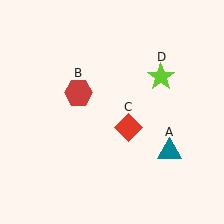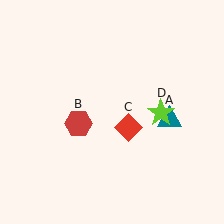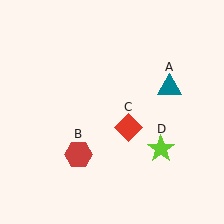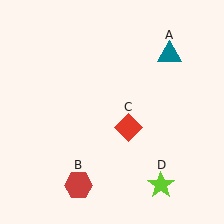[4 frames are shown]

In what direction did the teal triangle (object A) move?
The teal triangle (object A) moved up.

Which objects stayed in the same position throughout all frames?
Red diamond (object C) remained stationary.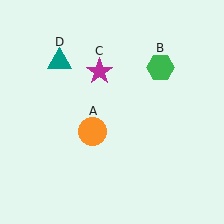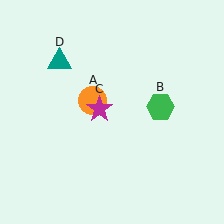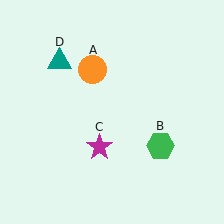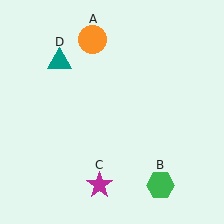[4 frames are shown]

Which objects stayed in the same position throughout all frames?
Teal triangle (object D) remained stationary.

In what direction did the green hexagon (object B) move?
The green hexagon (object B) moved down.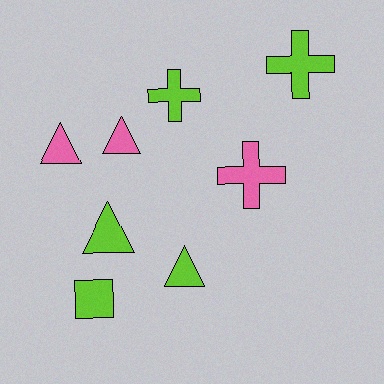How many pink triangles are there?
There are 2 pink triangles.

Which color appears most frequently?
Lime, with 5 objects.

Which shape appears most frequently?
Triangle, with 4 objects.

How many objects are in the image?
There are 8 objects.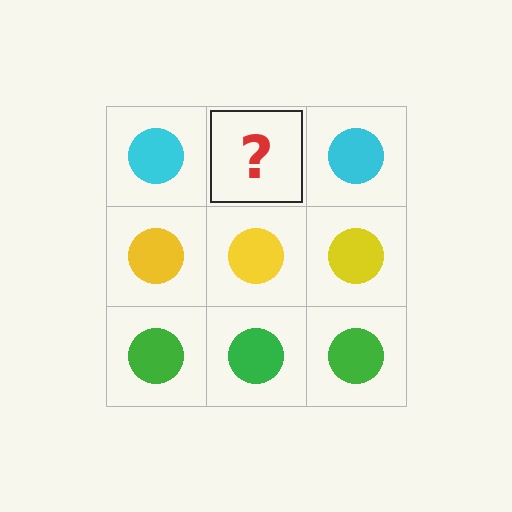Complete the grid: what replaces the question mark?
The question mark should be replaced with a cyan circle.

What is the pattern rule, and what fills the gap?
The rule is that each row has a consistent color. The gap should be filled with a cyan circle.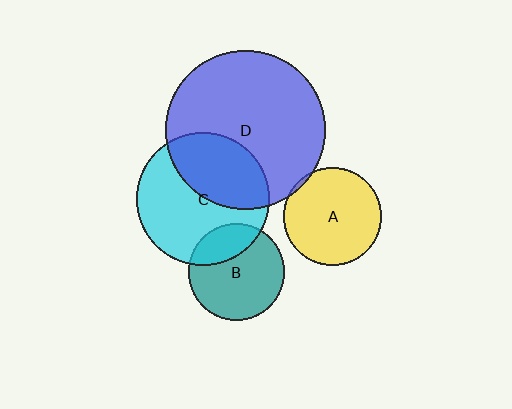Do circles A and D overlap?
Yes.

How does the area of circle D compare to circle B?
Approximately 2.7 times.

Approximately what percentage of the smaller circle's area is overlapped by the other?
Approximately 5%.